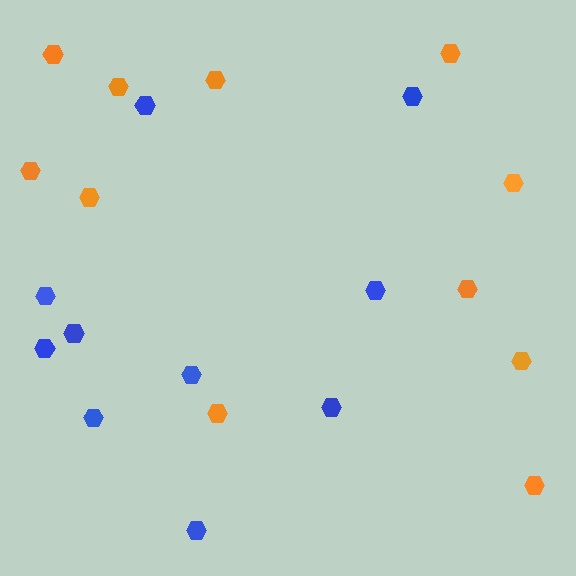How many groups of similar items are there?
There are 2 groups: one group of orange hexagons (11) and one group of blue hexagons (10).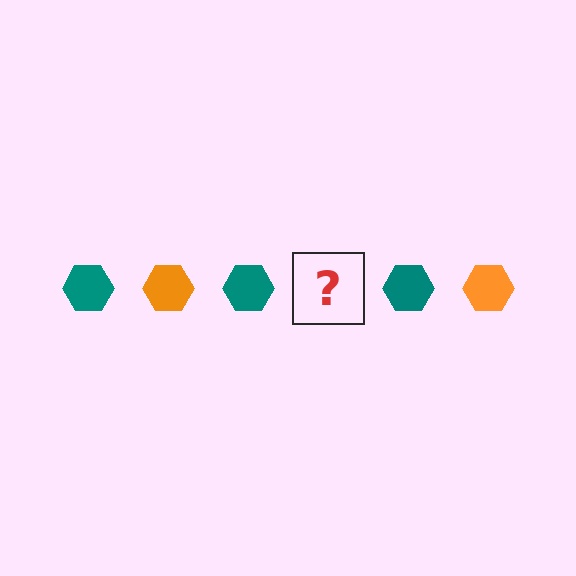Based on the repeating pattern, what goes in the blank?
The blank should be an orange hexagon.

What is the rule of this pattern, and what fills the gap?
The rule is that the pattern cycles through teal, orange hexagons. The gap should be filled with an orange hexagon.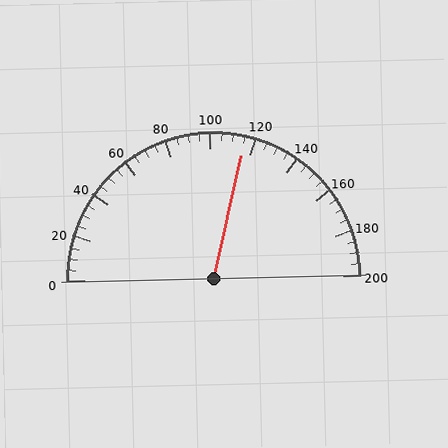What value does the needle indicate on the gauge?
The needle indicates approximately 115.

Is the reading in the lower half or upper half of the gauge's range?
The reading is in the upper half of the range (0 to 200).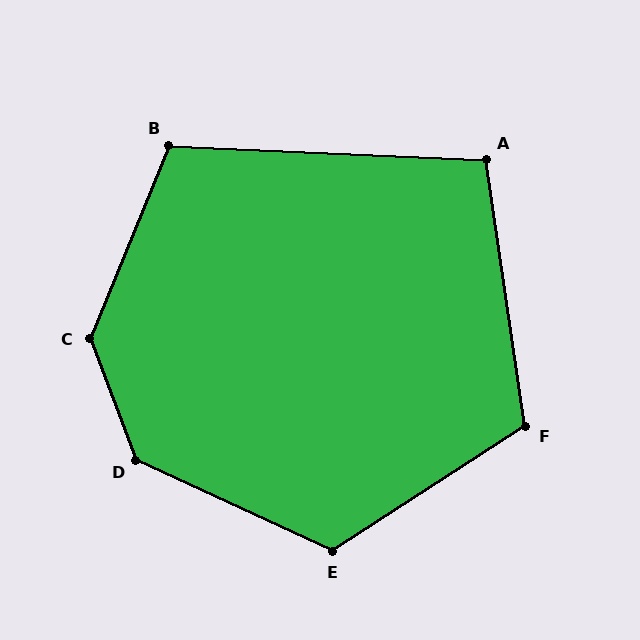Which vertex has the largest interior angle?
C, at approximately 137 degrees.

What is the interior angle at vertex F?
Approximately 115 degrees (obtuse).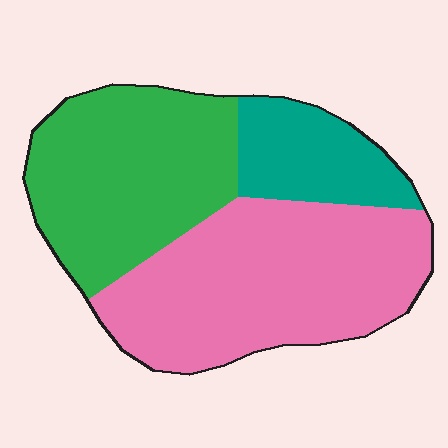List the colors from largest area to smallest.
From largest to smallest: pink, green, teal.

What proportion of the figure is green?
Green takes up about three eighths (3/8) of the figure.